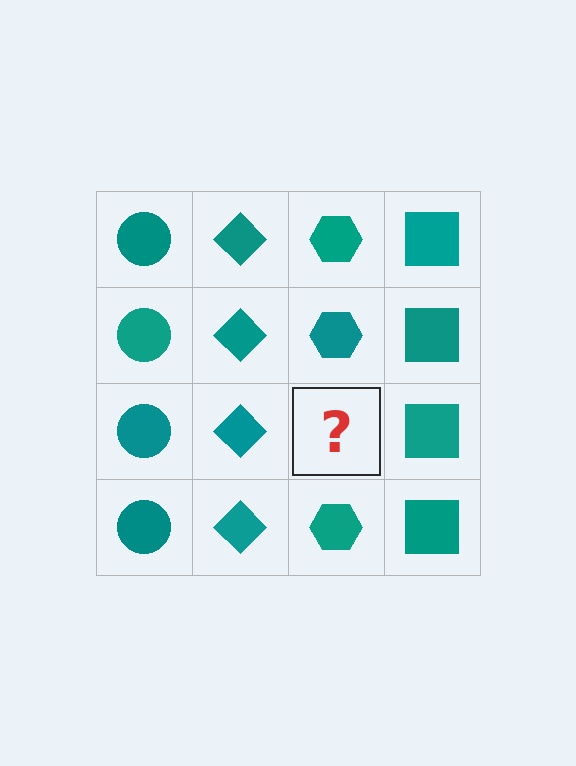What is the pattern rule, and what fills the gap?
The rule is that each column has a consistent shape. The gap should be filled with a teal hexagon.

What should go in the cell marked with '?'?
The missing cell should contain a teal hexagon.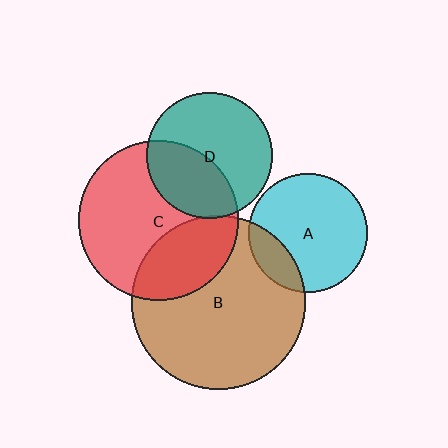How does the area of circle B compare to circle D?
Approximately 1.9 times.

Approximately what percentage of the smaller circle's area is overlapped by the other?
Approximately 5%.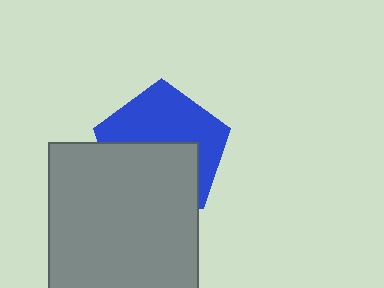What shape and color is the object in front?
The object in front is a gray square.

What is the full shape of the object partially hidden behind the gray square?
The partially hidden object is a blue pentagon.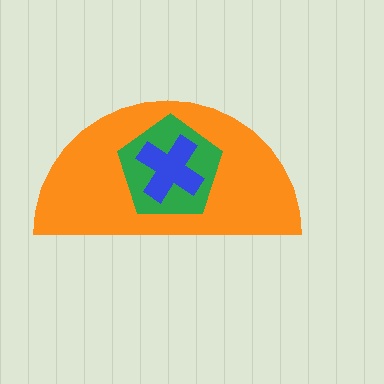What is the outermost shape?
The orange semicircle.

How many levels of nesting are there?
3.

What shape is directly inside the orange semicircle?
The green pentagon.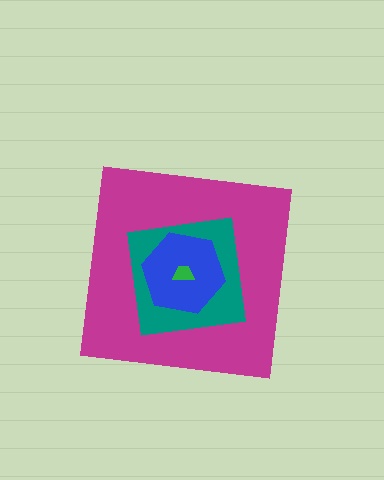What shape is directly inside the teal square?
The blue hexagon.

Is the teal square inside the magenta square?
Yes.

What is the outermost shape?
The magenta square.